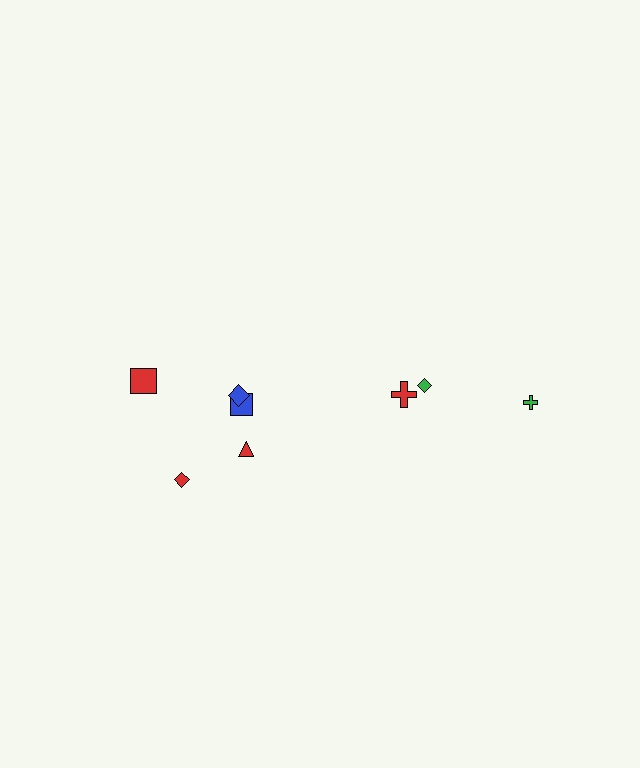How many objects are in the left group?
There are 5 objects.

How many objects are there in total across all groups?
There are 8 objects.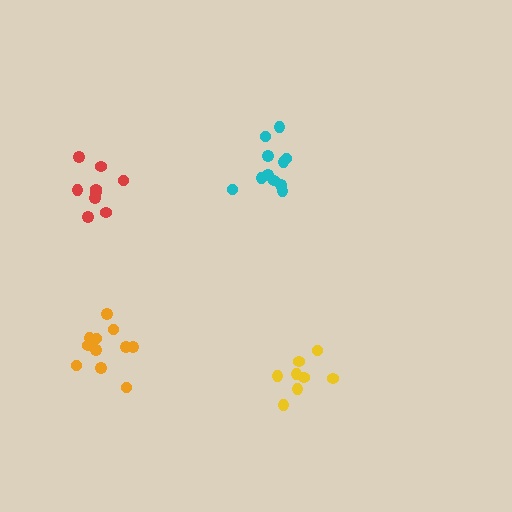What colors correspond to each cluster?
The clusters are colored: red, orange, cyan, yellow.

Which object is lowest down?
The yellow cluster is bottommost.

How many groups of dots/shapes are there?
There are 4 groups.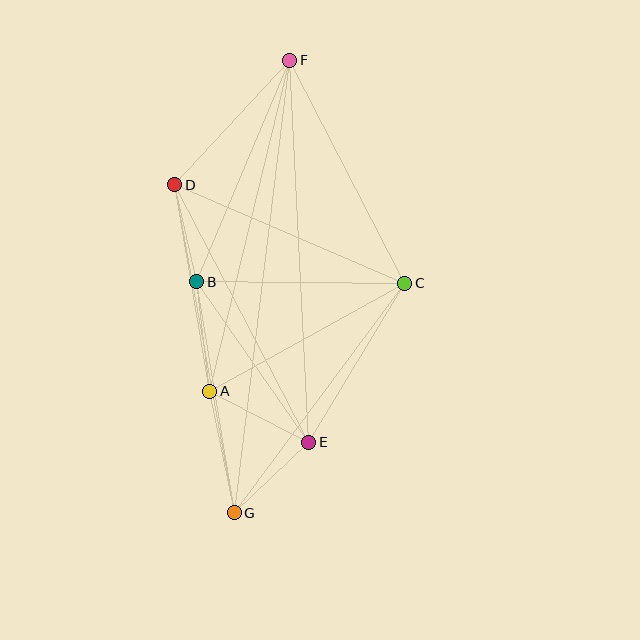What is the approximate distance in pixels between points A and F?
The distance between A and F is approximately 341 pixels.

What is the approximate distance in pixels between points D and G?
The distance between D and G is approximately 333 pixels.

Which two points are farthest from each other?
Points F and G are farthest from each other.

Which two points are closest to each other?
Points B and D are closest to each other.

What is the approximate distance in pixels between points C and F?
The distance between C and F is approximately 251 pixels.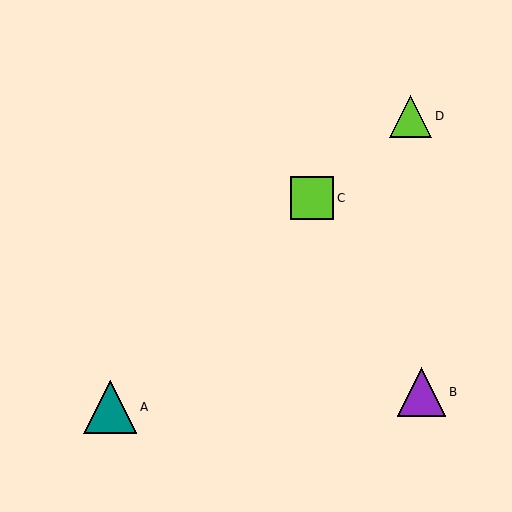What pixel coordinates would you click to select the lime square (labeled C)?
Click at (312, 198) to select the lime square C.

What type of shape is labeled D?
Shape D is a lime triangle.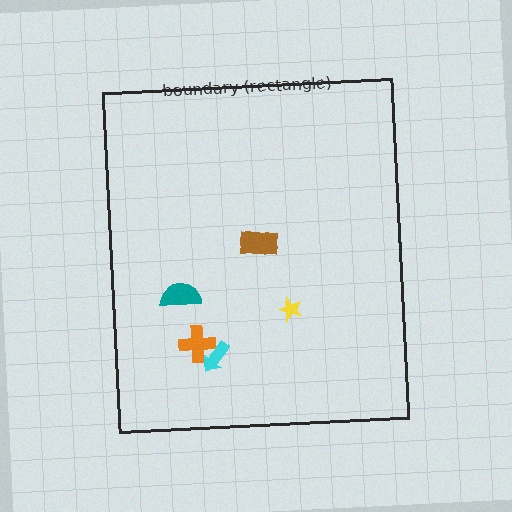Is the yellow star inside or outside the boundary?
Inside.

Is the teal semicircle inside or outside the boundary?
Inside.